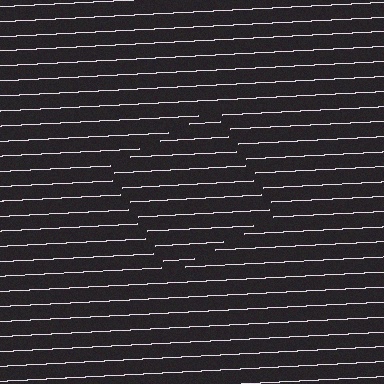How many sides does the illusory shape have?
4 sides — the line-ends trace a square.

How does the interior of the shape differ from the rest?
The interior of the shape contains the same grating, shifted by half a period — the contour is defined by the phase discontinuity where line-ends from the inner and outer gratings abut.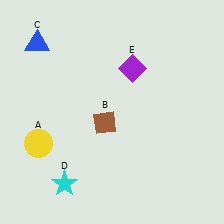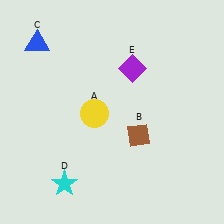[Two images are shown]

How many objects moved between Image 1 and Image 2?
2 objects moved between the two images.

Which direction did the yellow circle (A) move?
The yellow circle (A) moved right.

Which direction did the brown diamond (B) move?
The brown diamond (B) moved right.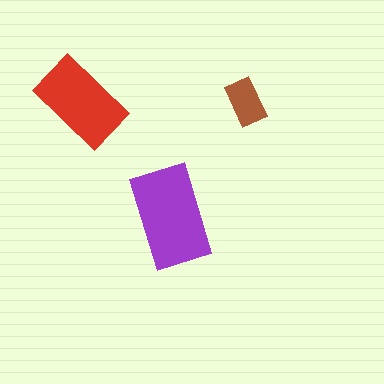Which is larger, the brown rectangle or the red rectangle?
The red one.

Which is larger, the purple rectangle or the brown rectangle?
The purple one.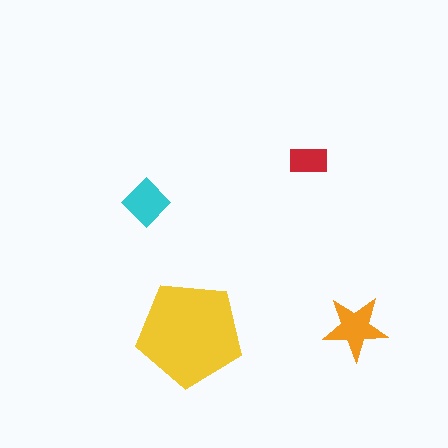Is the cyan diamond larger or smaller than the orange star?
Smaller.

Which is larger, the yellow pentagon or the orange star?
The yellow pentagon.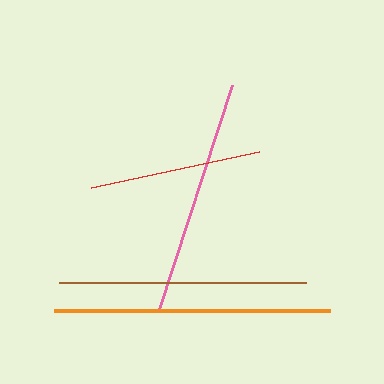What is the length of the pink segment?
The pink segment is approximately 236 pixels long.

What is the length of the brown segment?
The brown segment is approximately 247 pixels long.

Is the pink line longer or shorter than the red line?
The pink line is longer than the red line.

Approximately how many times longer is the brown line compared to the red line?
The brown line is approximately 1.4 times the length of the red line.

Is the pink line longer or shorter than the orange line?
The orange line is longer than the pink line.